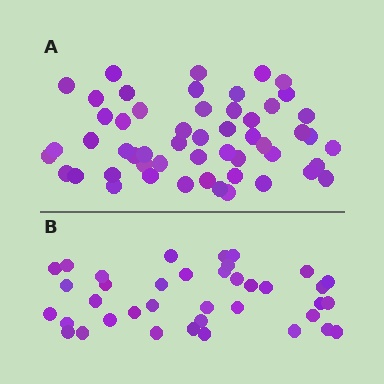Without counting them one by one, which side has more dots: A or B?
Region A (the top region) has more dots.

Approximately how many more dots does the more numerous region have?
Region A has approximately 15 more dots than region B.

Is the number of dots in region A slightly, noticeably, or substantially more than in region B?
Region A has noticeably more, but not dramatically so. The ratio is roughly 1.4 to 1.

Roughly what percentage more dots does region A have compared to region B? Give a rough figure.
About 40% more.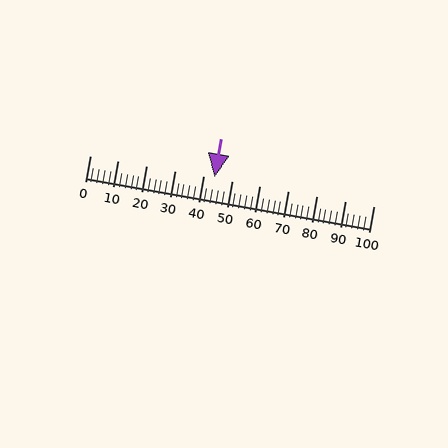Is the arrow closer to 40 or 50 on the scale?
The arrow is closer to 40.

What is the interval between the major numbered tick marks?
The major tick marks are spaced 10 units apart.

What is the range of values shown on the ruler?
The ruler shows values from 0 to 100.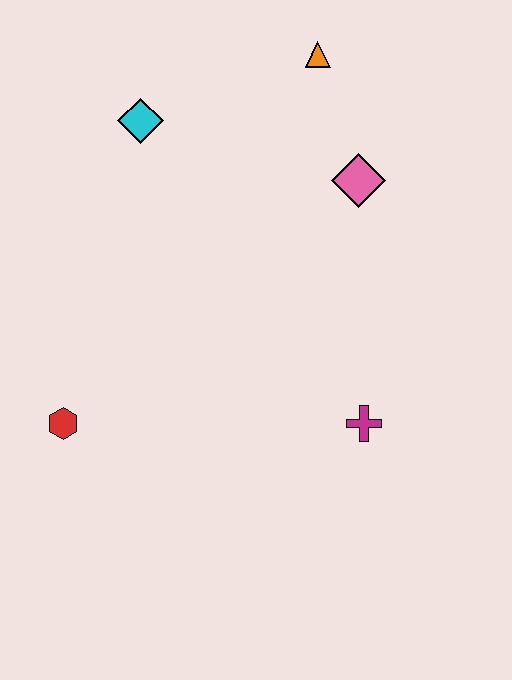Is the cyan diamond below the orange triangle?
Yes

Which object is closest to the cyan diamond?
The orange triangle is closest to the cyan diamond.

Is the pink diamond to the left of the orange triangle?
No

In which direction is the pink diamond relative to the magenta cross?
The pink diamond is above the magenta cross.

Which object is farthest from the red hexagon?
The orange triangle is farthest from the red hexagon.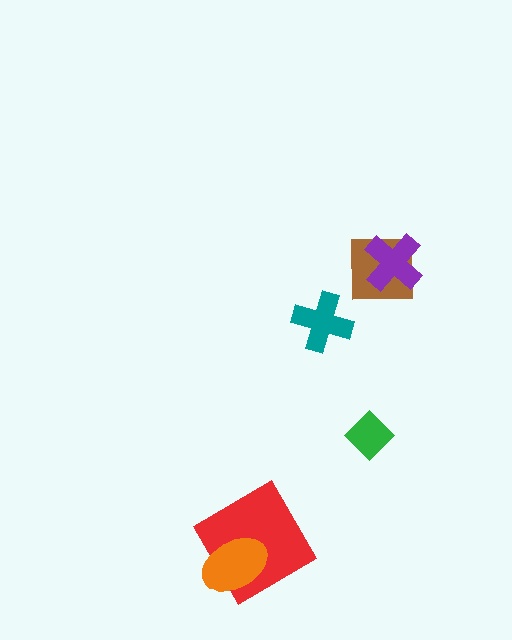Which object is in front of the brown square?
The purple cross is in front of the brown square.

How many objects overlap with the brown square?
1 object overlaps with the brown square.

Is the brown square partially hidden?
Yes, it is partially covered by another shape.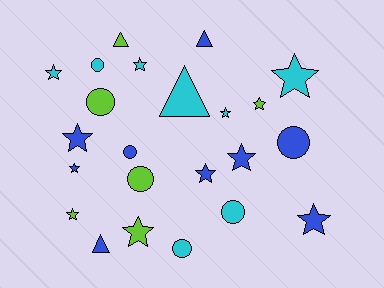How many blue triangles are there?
There are 2 blue triangles.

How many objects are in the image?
There are 23 objects.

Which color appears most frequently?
Blue, with 9 objects.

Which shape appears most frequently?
Star, with 12 objects.